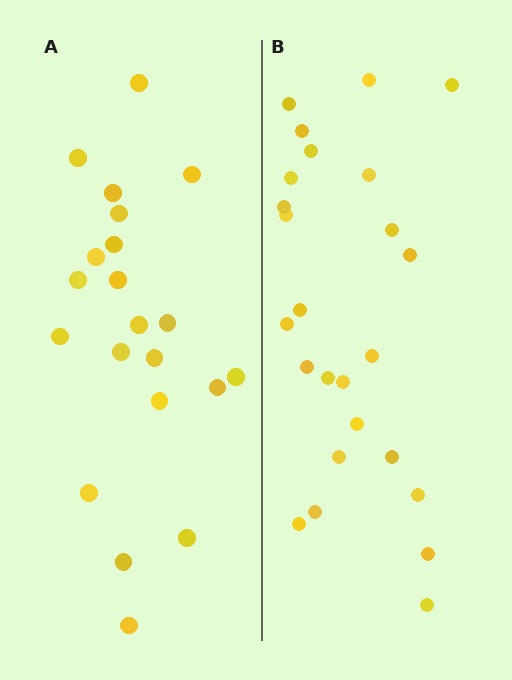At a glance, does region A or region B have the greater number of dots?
Region B (the right region) has more dots.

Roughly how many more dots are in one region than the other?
Region B has about 4 more dots than region A.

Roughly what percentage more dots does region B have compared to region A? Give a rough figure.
About 20% more.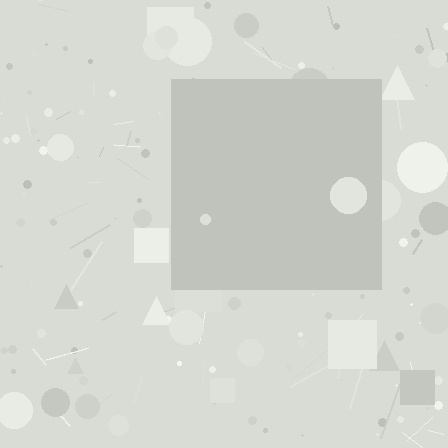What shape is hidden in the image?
A square is hidden in the image.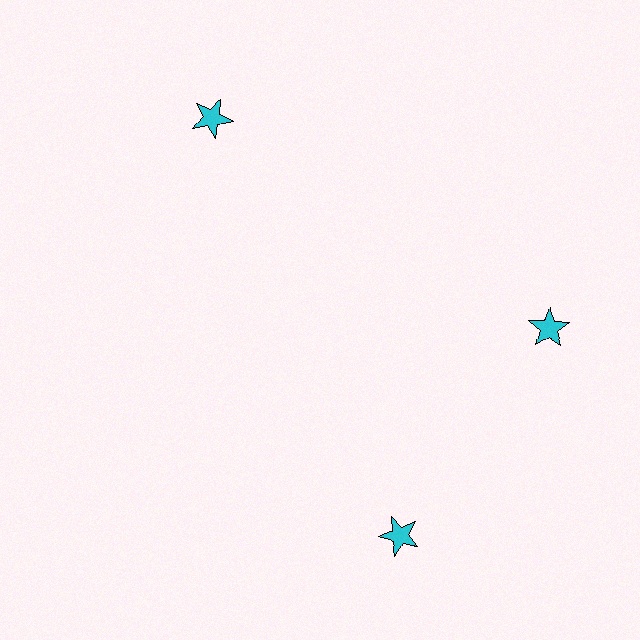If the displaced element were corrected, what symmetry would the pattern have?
It would have 3-fold rotational symmetry — the pattern would map onto itself every 120 degrees.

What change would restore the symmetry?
The symmetry would be restored by rotating it back into even spacing with its neighbors so that all 3 stars sit at equal angles and equal distance from the center.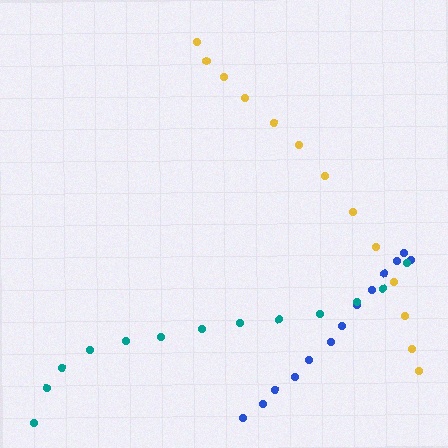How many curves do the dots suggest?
There are 3 distinct paths.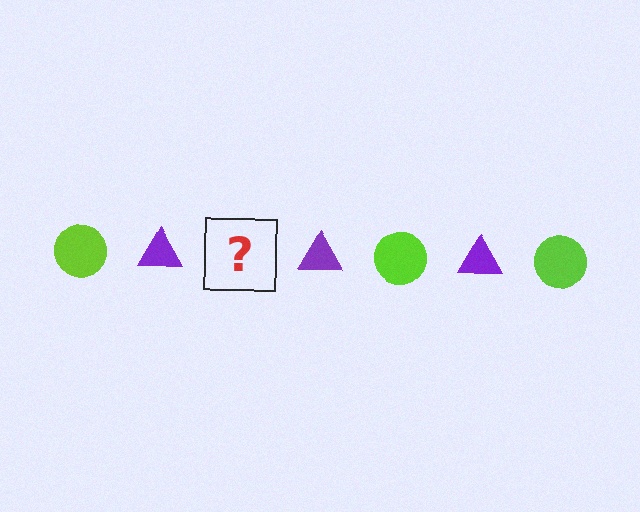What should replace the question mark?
The question mark should be replaced with a lime circle.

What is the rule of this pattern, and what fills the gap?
The rule is that the pattern alternates between lime circle and purple triangle. The gap should be filled with a lime circle.